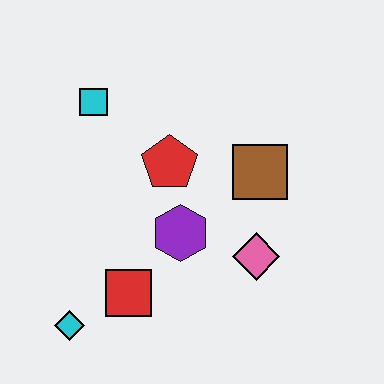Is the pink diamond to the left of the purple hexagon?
No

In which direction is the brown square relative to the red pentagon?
The brown square is to the right of the red pentagon.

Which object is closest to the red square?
The cyan diamond is closest to the red square.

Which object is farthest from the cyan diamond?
The brown square is farthest from the cyan diamond.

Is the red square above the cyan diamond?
Yes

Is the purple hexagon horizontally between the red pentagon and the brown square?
Yes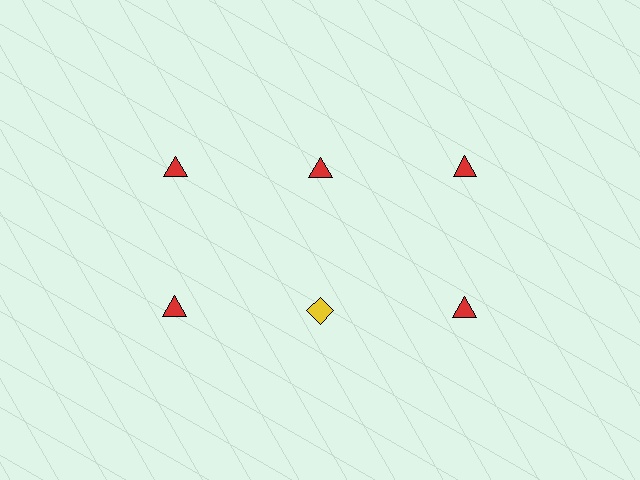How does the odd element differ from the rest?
It differs in both color (yellow instead of red) and shape (diamond instead of triangle).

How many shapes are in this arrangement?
There are 6 shapes arranged in a grid pattern.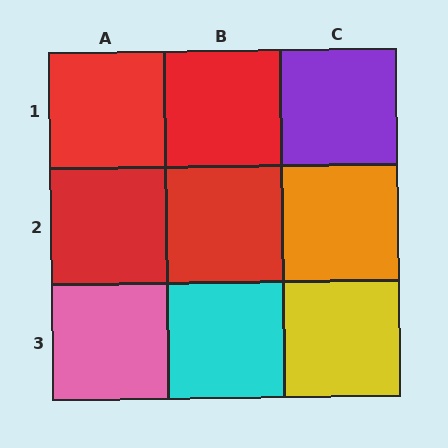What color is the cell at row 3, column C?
Yellow.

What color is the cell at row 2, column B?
Red.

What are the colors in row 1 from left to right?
Red, red, purple.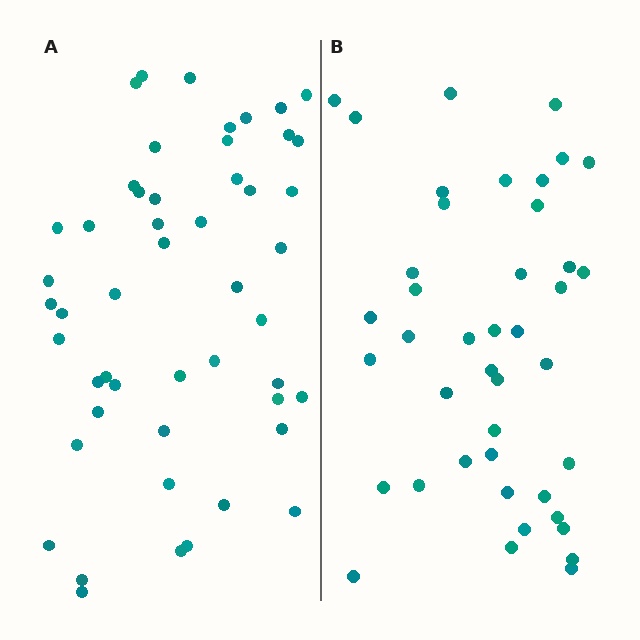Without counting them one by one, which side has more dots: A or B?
Region A (the left region) has more dots.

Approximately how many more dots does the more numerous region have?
Region A has roughly 8 or so more dots than region B.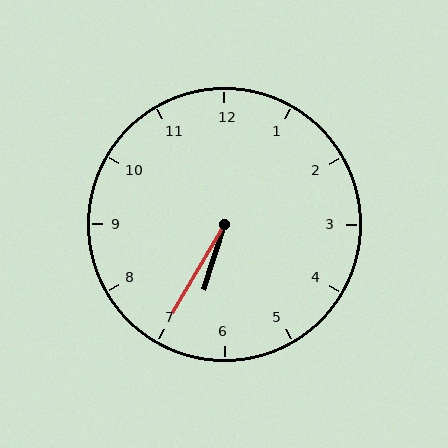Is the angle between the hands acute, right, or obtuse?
It is acute.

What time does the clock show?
6:35.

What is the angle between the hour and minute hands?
Approximately 12 degrees.